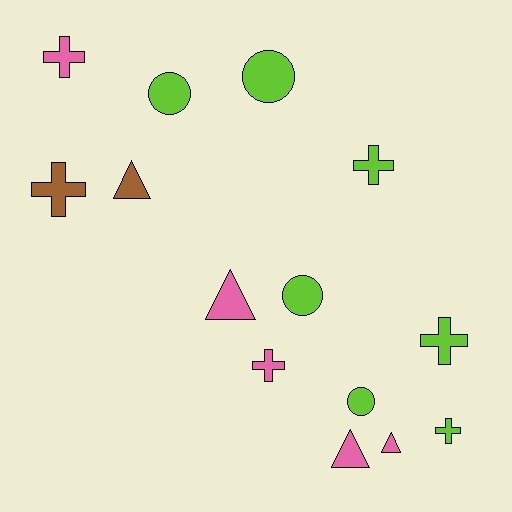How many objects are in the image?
There are 14 objects.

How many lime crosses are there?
There are 3 lime crosses.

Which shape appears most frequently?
Cross, with 6 objects.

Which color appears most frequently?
Lime, with 7 objects.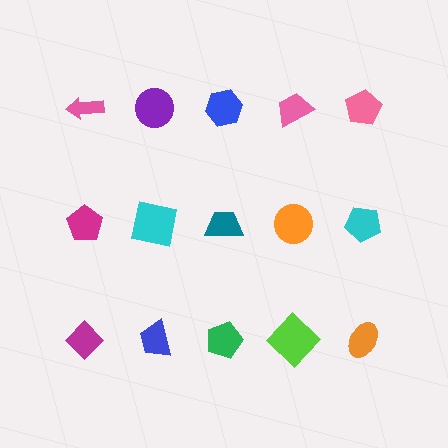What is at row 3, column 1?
A magenta diamond.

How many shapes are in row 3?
5 shapes.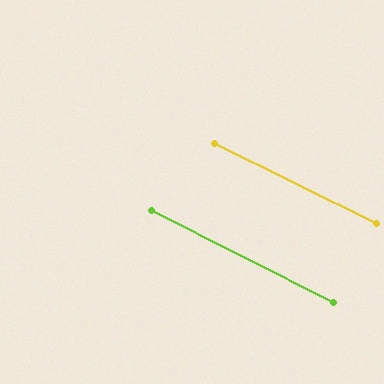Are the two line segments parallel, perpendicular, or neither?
Parallel — their directions differ by only 0.5°.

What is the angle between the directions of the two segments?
Approximately 0 degrees.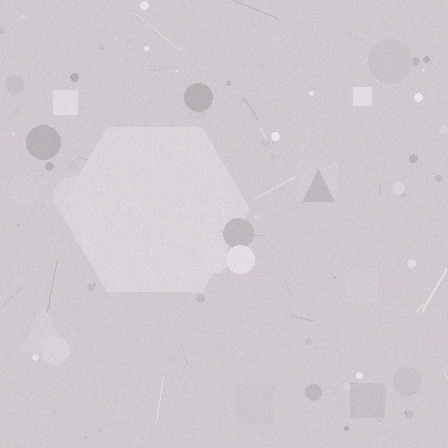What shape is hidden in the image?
A hexagon is hidden in the image.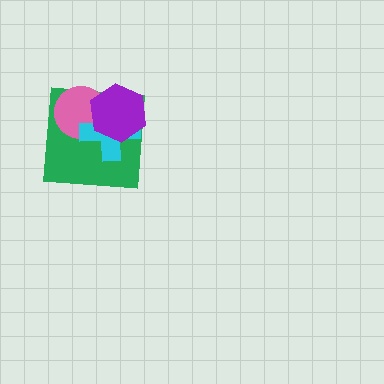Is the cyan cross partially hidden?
Yes, it is partially covered by another shape.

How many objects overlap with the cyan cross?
3 objects overlap with the cyan cross.